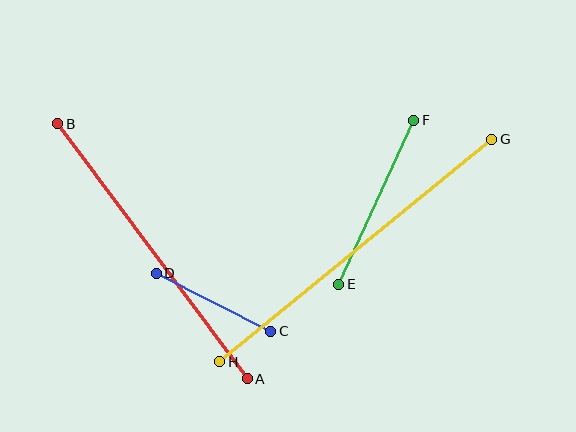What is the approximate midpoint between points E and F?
The midpoint is at approximately (376, 202) pixels.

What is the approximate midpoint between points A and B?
The midpoint is at approximately (152, 251) pixels.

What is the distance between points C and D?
The distance is approximately 129 pixels.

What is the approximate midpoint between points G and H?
The midpoint is at approximately (356, 251) pixels.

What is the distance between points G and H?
The distance is approximately 351 pixels.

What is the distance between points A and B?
The distance is approximately 317 pixels.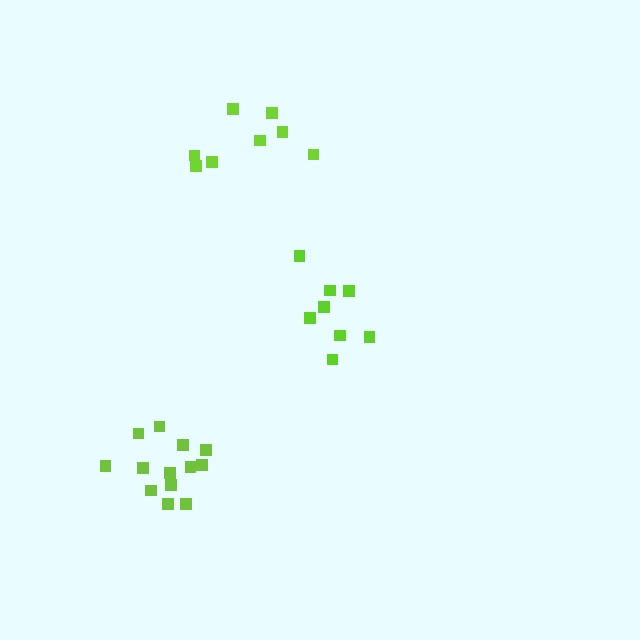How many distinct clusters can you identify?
There are 3 distinct clusters.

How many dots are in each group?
Group 1: 8 dots, Group 2: 13 dots, Group 3: 8 dots (29 total).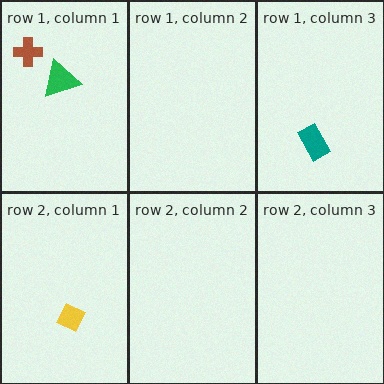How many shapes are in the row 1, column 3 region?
1.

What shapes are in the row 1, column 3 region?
The teal rectangle.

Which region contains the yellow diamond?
The row 2, column 1 region.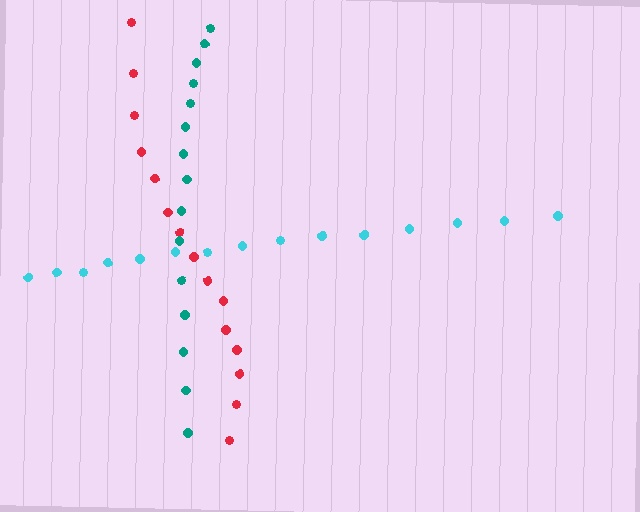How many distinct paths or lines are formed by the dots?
There are 3 distinct paths.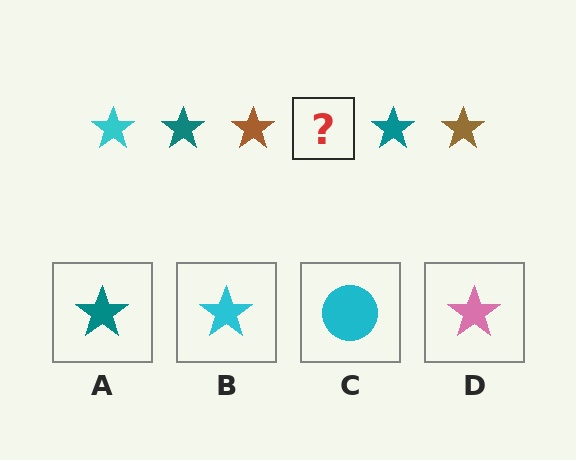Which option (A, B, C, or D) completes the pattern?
B.